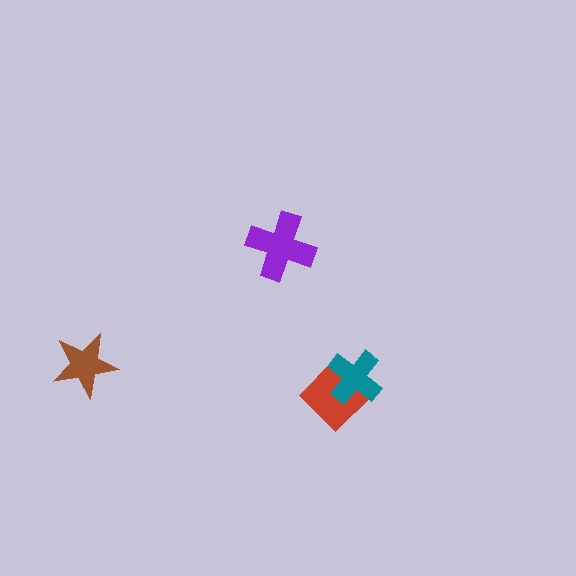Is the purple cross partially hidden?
No, no other shape covers it.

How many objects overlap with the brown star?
0 objects overlap with the brown star.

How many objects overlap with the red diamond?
1 object overlaps with the red diamond.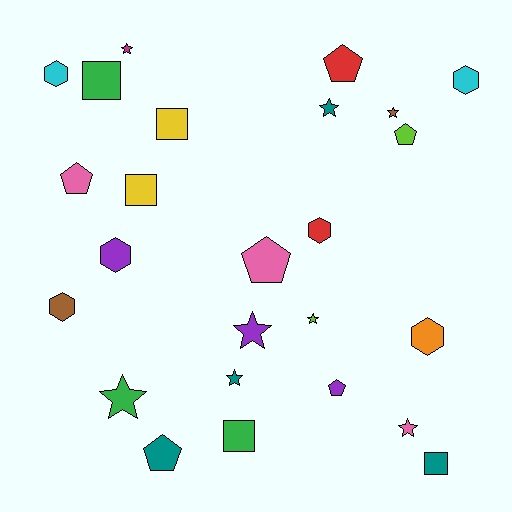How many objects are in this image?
There are 25 objects.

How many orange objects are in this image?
There is 1 orange object.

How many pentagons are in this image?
There are 6 pentagons.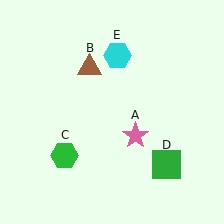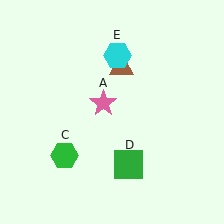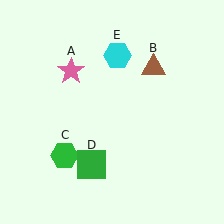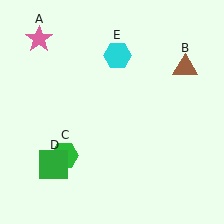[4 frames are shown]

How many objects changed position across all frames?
3 objects changed position: pink star (object A), brown triangle (object B), green square (object D).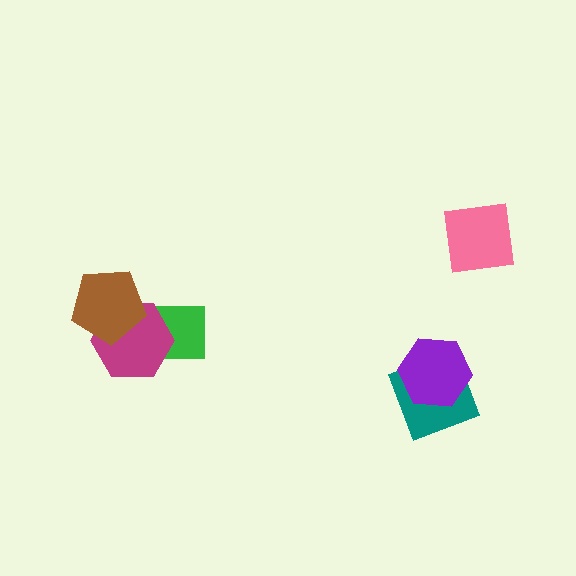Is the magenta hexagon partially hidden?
Yes, it is partially covered by another shape.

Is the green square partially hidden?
Yes, it is partially covered by another shape.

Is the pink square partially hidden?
No, no other shape covers it.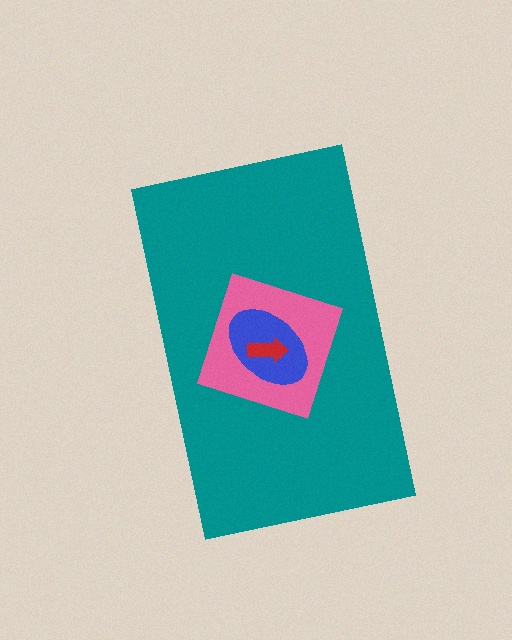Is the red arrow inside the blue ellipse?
Yes.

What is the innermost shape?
The red arrow.